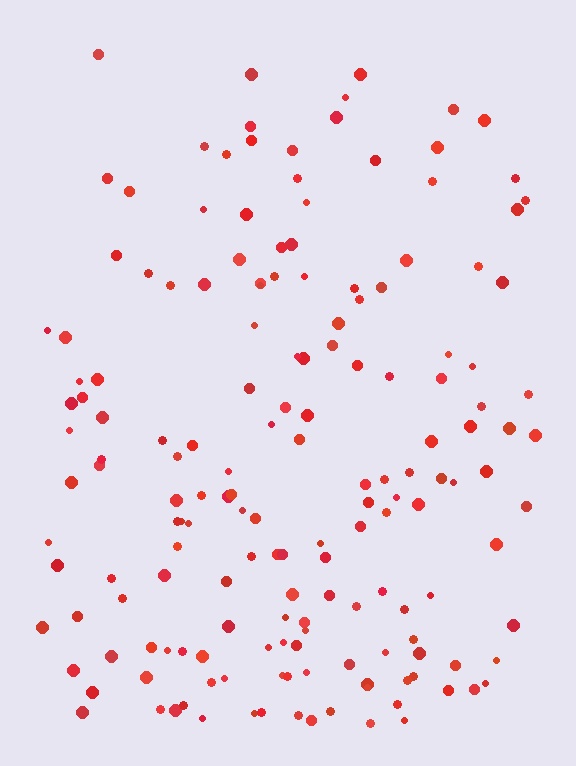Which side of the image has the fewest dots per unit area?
The top.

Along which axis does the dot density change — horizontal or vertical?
Vertical.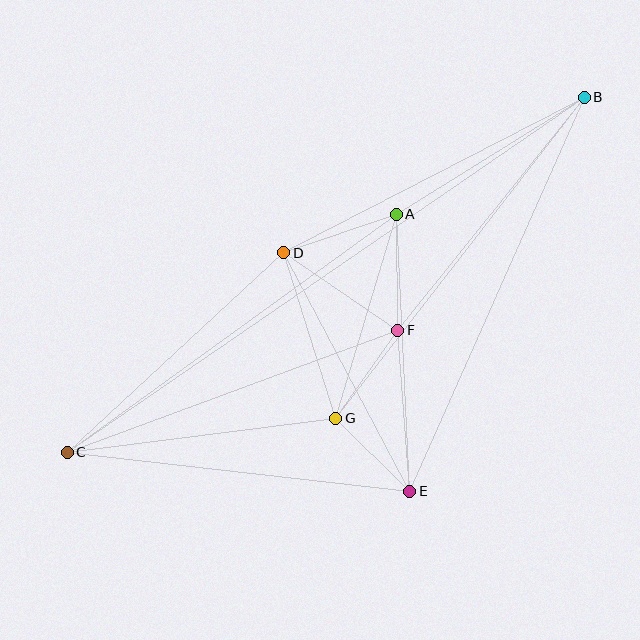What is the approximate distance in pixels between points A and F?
The distance between A and F is approximately 116 pixels.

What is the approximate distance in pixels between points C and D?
The distance between C and D is approximately 294 pixels.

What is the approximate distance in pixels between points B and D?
The distance between B and D is approximately 338 pixels.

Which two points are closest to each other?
Points E and G are closest to each other.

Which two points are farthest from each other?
Points B and C are farthest from each other.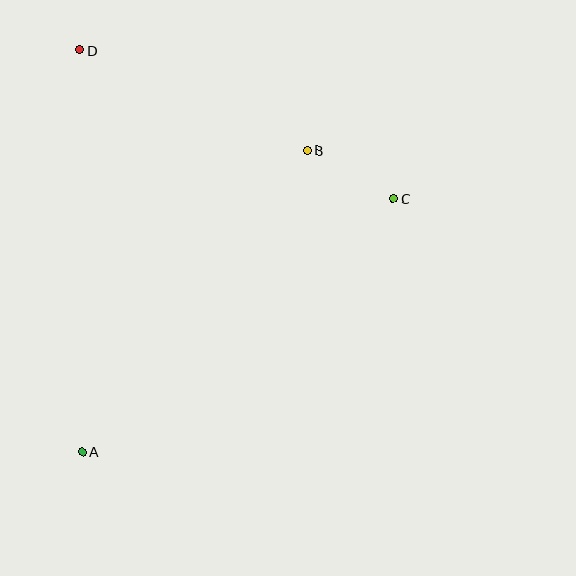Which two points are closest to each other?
Points B and C are closest to each other.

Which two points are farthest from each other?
Points A and D are farthest from each other.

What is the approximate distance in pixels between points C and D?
The distance between C and D is approximately 347 pixels.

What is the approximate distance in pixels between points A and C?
The distance between A and C is approximately 401 pixels.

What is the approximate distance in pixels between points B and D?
The distance between B and D is approximately 249 pixels.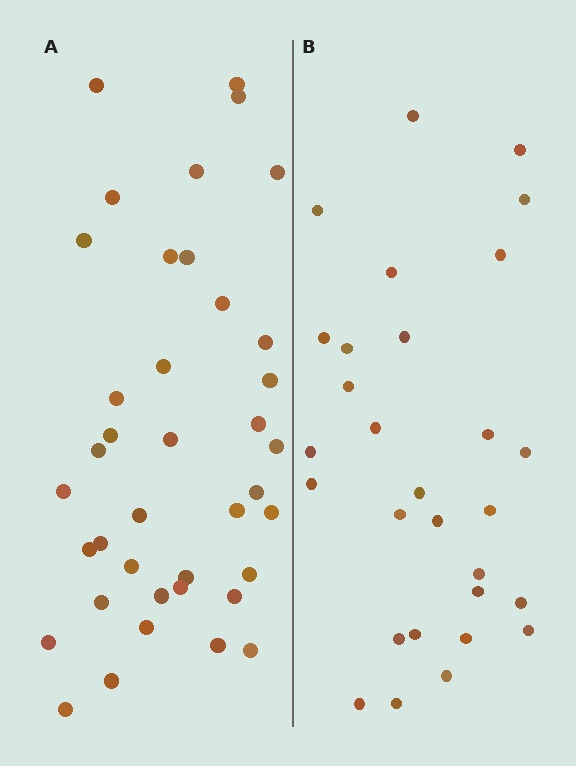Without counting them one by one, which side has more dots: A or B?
Region A (the left region) has more dots.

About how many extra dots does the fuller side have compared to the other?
Region A has roughly 10 or so more dots than region B.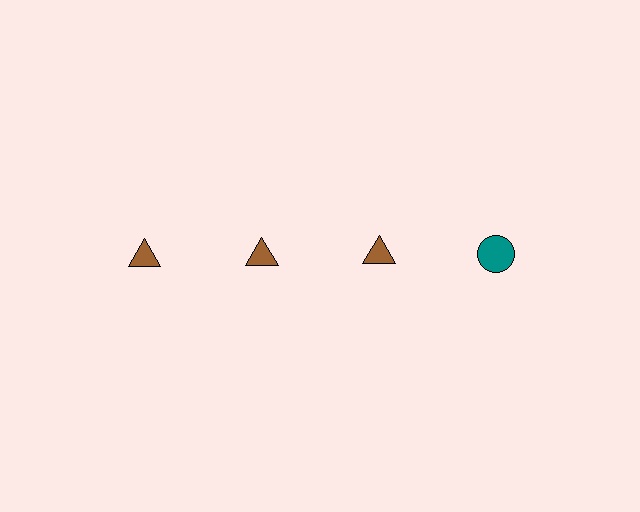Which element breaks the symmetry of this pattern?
The teal circle in the top row, second from right column breaks the symmetry. All other shapes are brown triangles.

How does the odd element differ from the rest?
It differs in both color (teal instead of brown) and shape (circle instead of triangle).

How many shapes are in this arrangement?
There are 4 shapes arranged in a grid pattern.